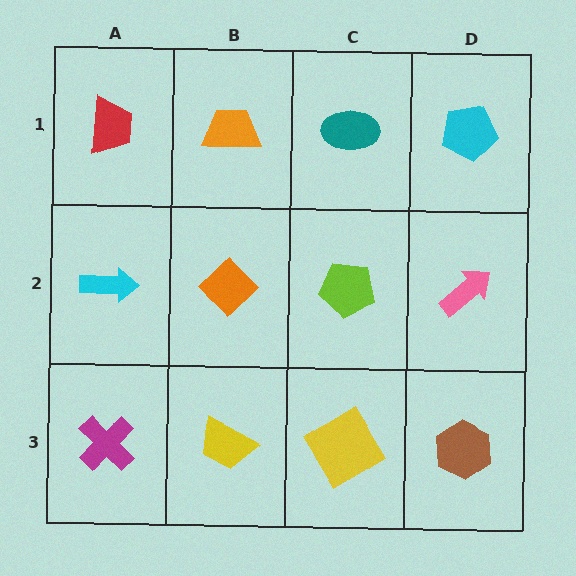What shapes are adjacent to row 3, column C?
A lime pentagon (row 2, column C), a yellow trapezoid (row 3, column B), a brown hexagon (row 3, column D).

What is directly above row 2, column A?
A red trapezoid.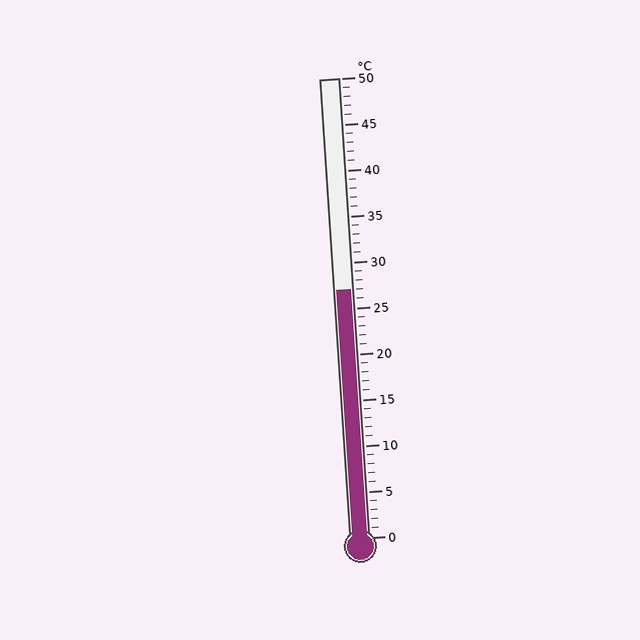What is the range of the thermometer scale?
The thermometer scale ranges from 0°C to 50°C.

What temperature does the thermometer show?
The thermometer shows approximately 27°C.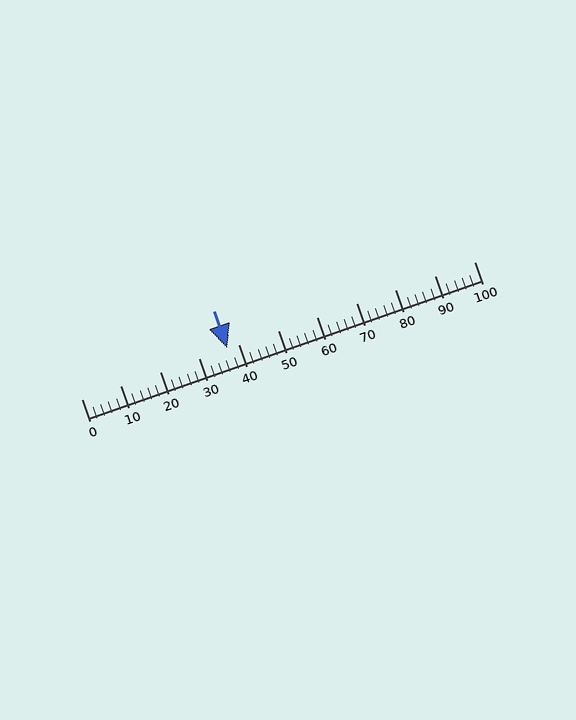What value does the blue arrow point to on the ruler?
The blue arrow points to approximately 37.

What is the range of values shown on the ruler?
The ruler shows values from 0 to 100.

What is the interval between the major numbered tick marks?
The major tick marks are spaced 10 units apart.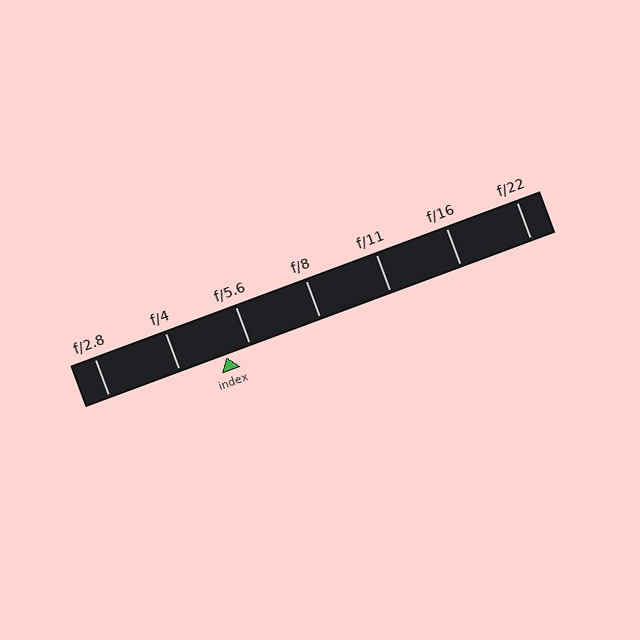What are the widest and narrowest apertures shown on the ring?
The widest aperture shown is f/2.8 and the narrowest is f/22.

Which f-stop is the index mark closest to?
The index mark is closest to f/5.6.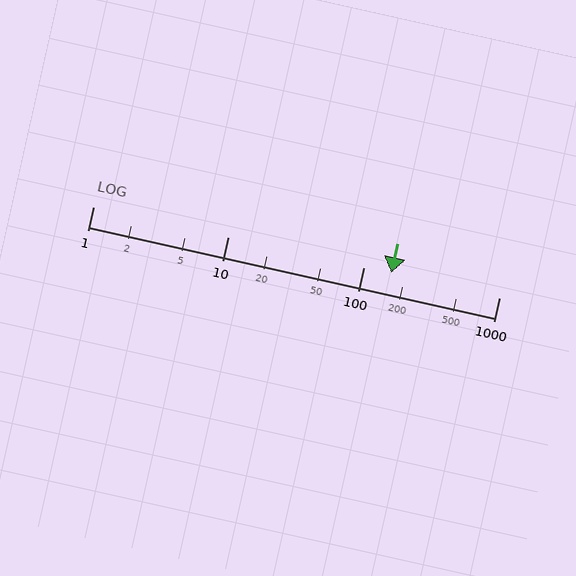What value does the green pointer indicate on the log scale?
The pointer indicates approximately 160.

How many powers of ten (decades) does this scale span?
The scale spans 3 decades, from 1 to 1000.